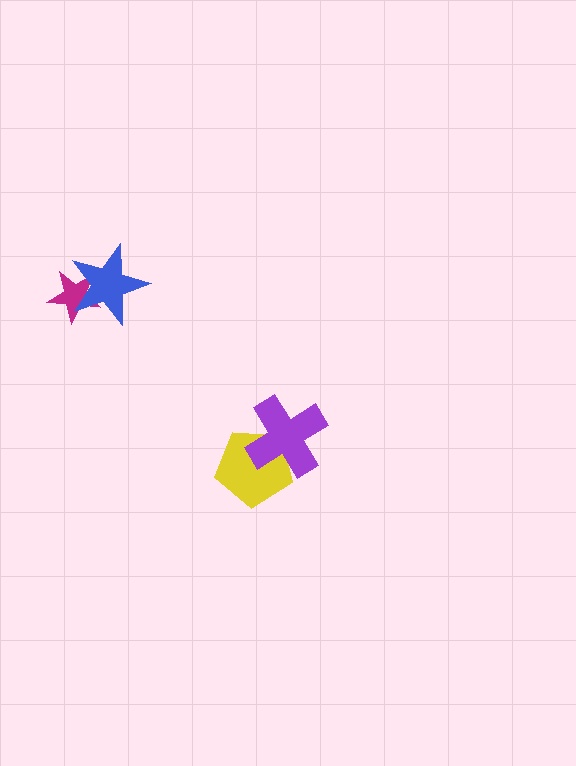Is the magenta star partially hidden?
Yes, it is partially covered by another shape.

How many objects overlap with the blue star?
1 object overlaps with the blue star.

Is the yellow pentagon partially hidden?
Yes, it is partially covered by another shape.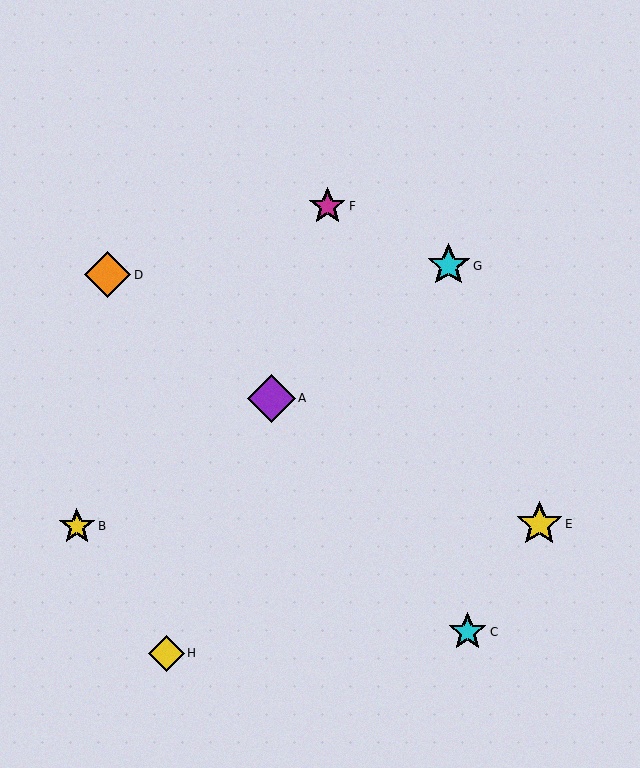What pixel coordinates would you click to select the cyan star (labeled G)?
Click at (449, 266) to select the cyan star G.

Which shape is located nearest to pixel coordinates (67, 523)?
The yellow star (labeled B) at (77, 526) is nearest to that location.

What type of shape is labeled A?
Shape A is a purple diamond.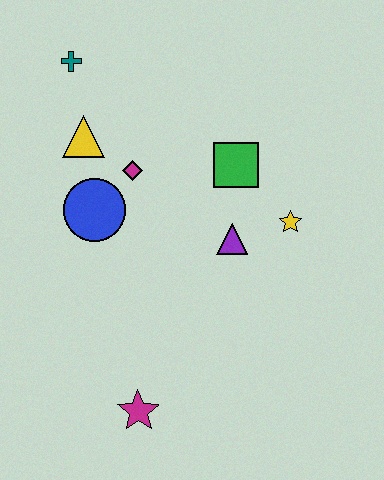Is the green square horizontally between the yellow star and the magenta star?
Yes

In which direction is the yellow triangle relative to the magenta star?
The yellow triangle is above the magenta star.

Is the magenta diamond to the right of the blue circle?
Yes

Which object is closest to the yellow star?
The purple triangle is closest to the yellow star.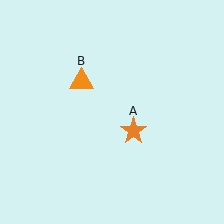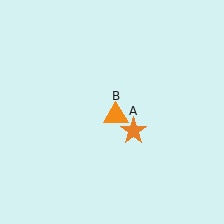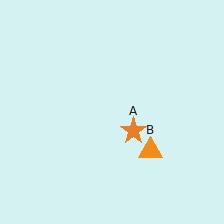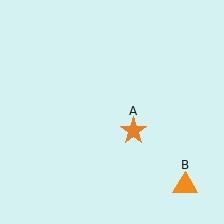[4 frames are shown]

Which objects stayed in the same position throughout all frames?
Orange star (object A) remained stationary.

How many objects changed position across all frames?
1 object changed position: orange triangle (object B).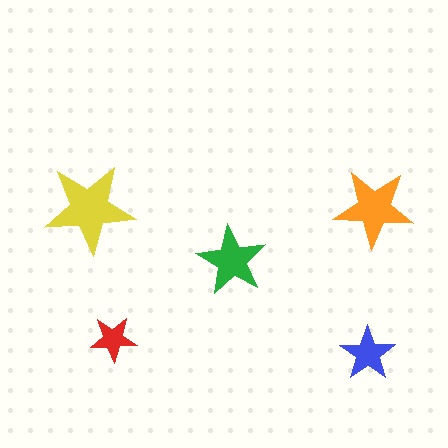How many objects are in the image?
There are 5 objects in the image.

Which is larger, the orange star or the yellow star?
The yellow one.